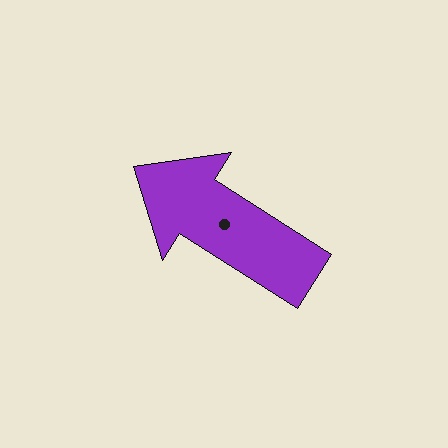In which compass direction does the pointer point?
Northwest.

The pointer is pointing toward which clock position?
Roughly 10 o'clock.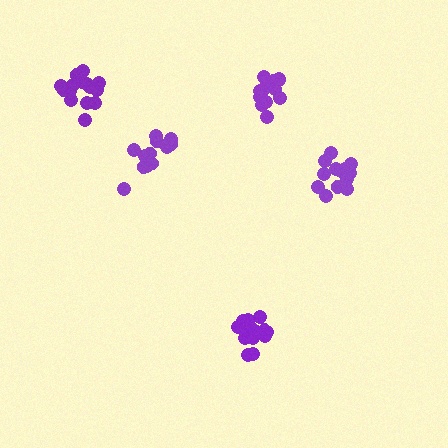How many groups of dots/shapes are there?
There are 5 groups.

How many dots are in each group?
Group 1: 15 dots, Group 2: 16 dots, Group 3: 13 dots, Group 4: 12 dots, Group 5: 13 dots (69 total).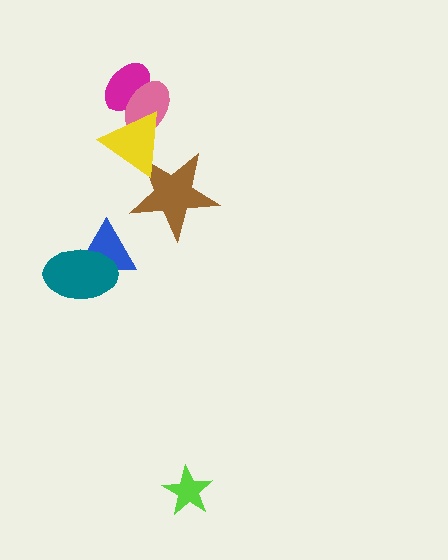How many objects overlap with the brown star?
1 object overlaps with the brown star.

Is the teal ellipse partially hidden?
No, no other shape covers it.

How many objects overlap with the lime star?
0 objects overlap with the lime star.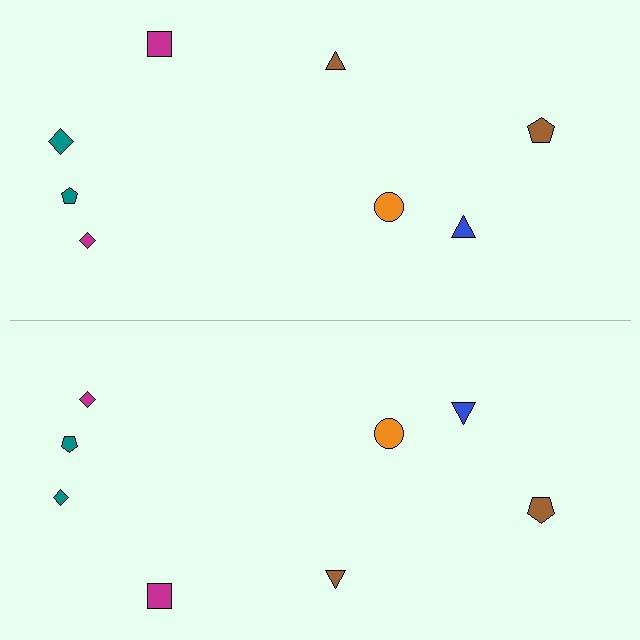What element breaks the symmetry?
The teal diamond on the bottom side has a different size than its mirror counterpart.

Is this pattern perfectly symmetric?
No, the pattern is not perfectly symmetric. The teal diamond on the bottom side has a different size than its mirror counterpart.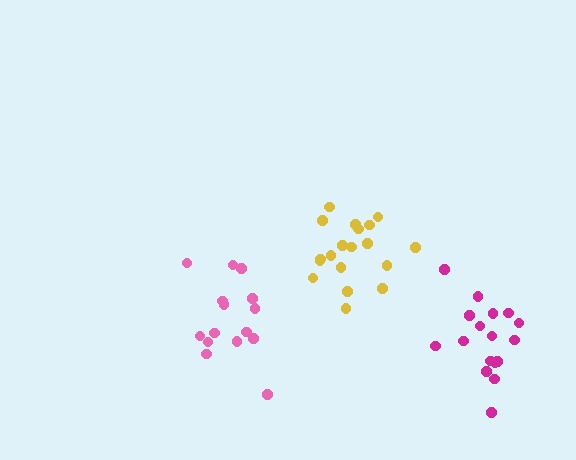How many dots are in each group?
Group 1: 17 dots, Group 2: 15 dots, Group 3: 19 dots (51 total).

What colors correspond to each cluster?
The clusters are colored: magenta, pink, yellow.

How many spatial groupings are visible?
There are 3 spatial groupings.